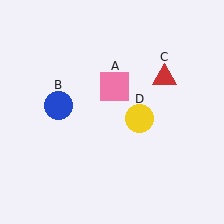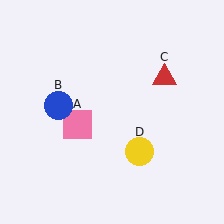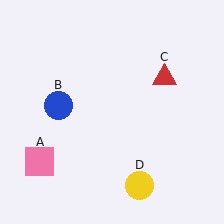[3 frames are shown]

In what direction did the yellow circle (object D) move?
The yellow circle (object D) moved down.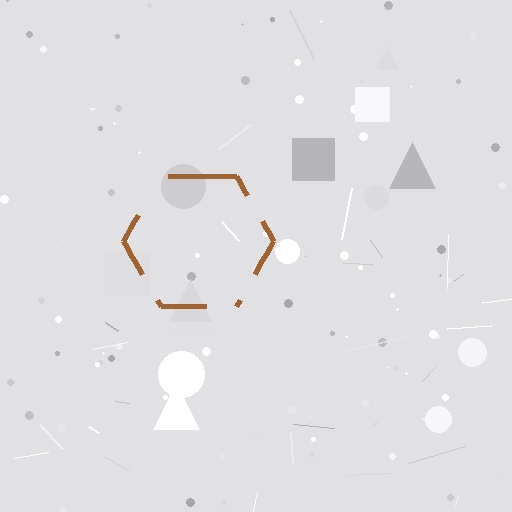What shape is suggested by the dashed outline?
The dashed outline suggests a hexagon.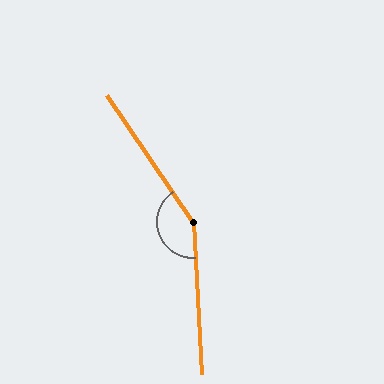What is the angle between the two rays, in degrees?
Approximately 149 degrees.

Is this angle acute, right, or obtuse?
It is obtuse.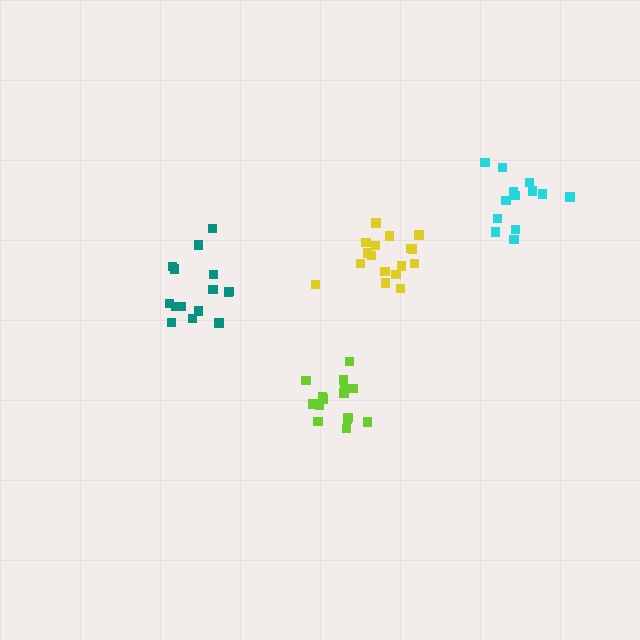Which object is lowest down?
The lime cluster is bottommost.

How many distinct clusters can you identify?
There are 4 distinct clusters.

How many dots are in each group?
Group 1: 13 dots, Group 2: 15 dots, Group 3: 18 dots, Group 4: 15 dots (61 total).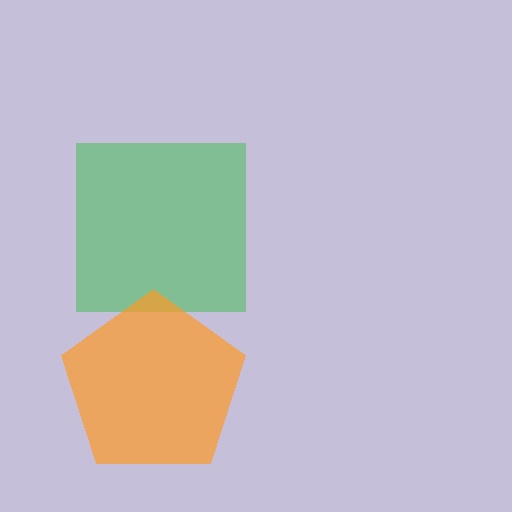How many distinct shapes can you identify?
There are 2 distinct shapes: a green square, an orange pentagon.